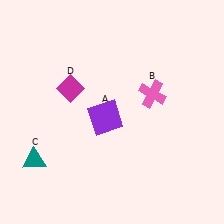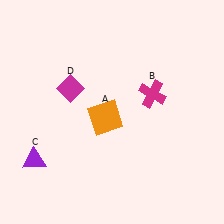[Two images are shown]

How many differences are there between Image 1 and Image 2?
There are 3 differences between the two images.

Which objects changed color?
A changed from purple to orange. B changed from pink to magenta. C changed from teal to purple.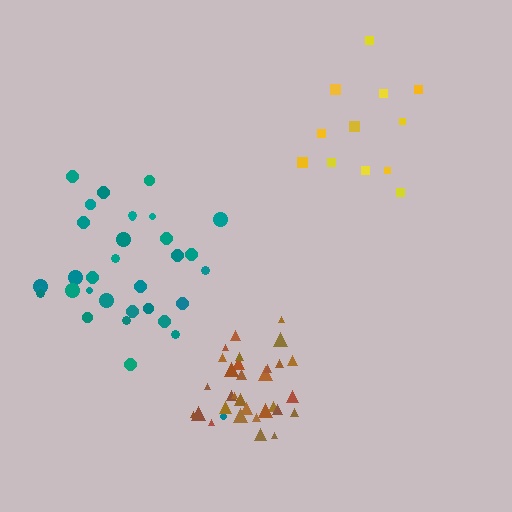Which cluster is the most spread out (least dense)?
Yellow.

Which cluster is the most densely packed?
Brown.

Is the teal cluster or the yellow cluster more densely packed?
Teal.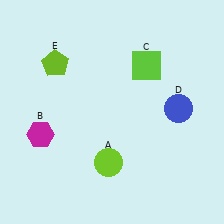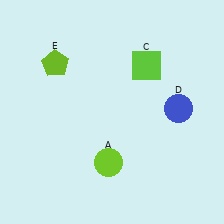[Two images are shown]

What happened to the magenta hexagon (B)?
The magenta hexagon (B) was removed in Image 2. It was in the bottom-left area of Image 1.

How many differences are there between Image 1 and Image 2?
There is 1 difference between the two images.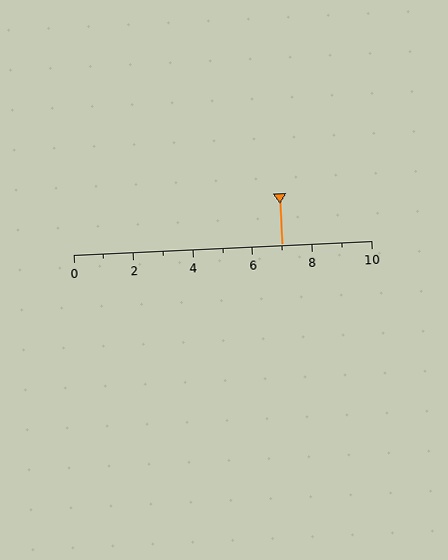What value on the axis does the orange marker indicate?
The marker indicates approximately 7.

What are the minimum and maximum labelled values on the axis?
The axis runs from 0 to 10.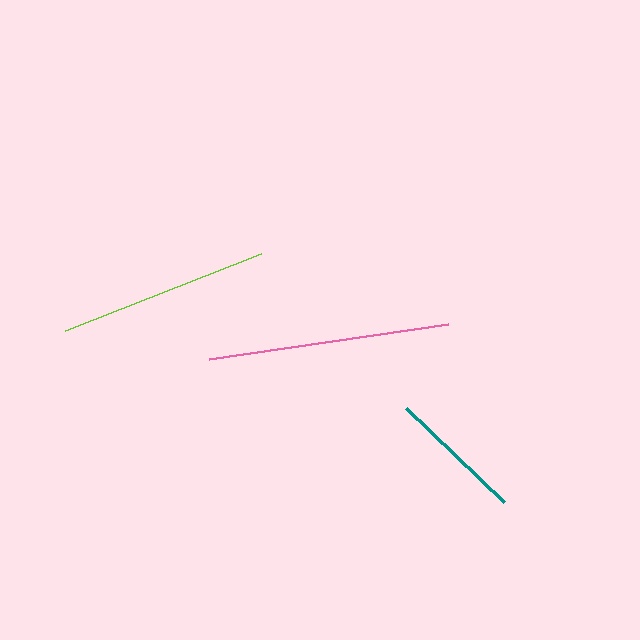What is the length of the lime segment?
The lime segment is approximately 211 pixels long.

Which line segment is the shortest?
The teal line is the shortest at approximately 136 pixels.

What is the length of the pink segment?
The pink segment is approximately 241 pixels long.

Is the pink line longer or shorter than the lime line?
The pink line is longer than the lime line.